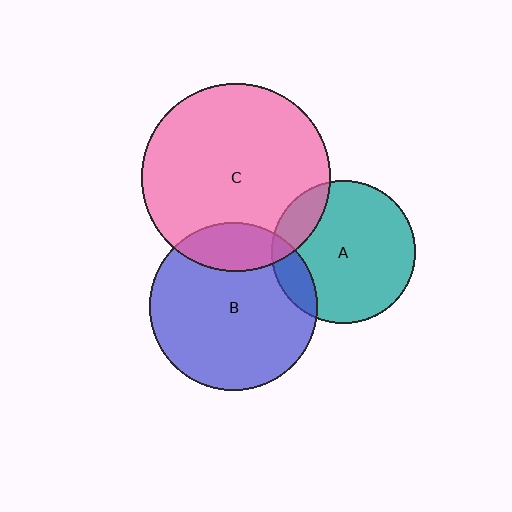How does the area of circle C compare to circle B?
Approximately 1.3 times.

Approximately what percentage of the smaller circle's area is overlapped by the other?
Approximately 15%.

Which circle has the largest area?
Circle C (pink).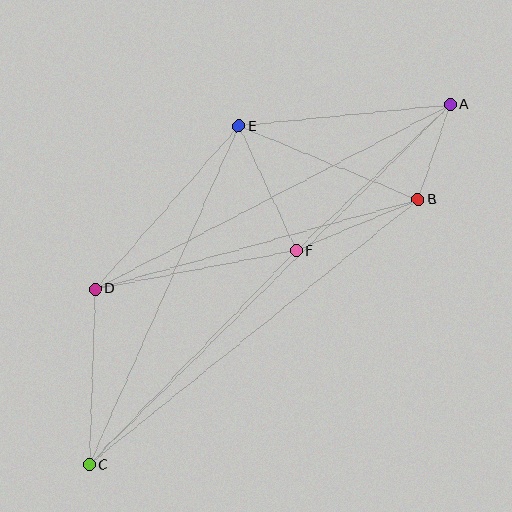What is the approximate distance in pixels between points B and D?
The distance between B and D is approximately 335 pixels.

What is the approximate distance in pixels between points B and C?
The distance between B and C is approximately 422 pixels.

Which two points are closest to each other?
Points A and B are closest to each other.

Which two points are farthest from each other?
Points A and C are farthest from each other.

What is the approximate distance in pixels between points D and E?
The distance between D and E is approximately 217 pixels.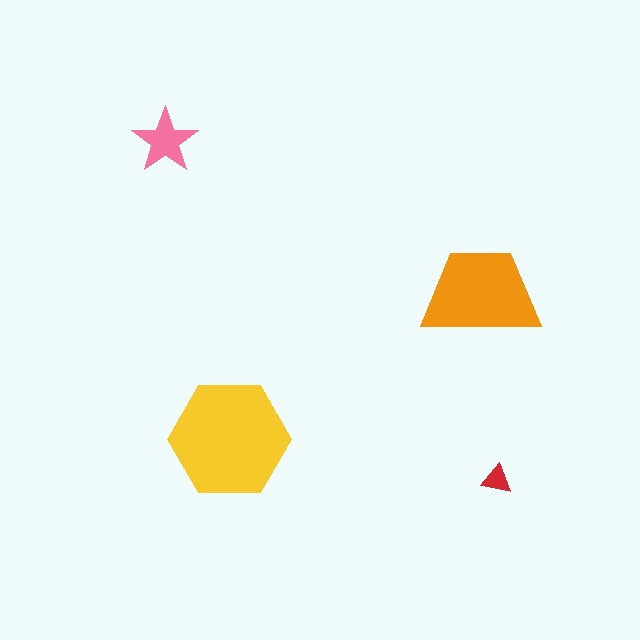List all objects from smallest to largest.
The red triangle, the pink star, the orange trapezoid, the yellow hexagon.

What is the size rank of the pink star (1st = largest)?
3rd.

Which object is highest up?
The pink star is topmost.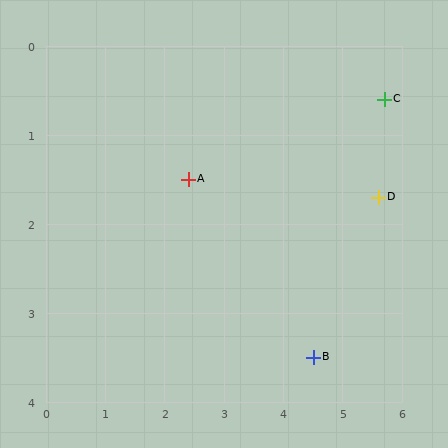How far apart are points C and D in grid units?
Points C and D are about 1.1 grid units apart.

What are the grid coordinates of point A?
Point A is at approximately (2.4, 1.5).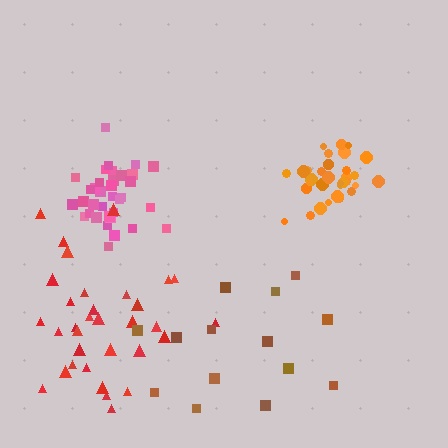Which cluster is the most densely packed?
Orange.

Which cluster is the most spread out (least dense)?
Brown.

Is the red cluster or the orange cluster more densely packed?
Orange.